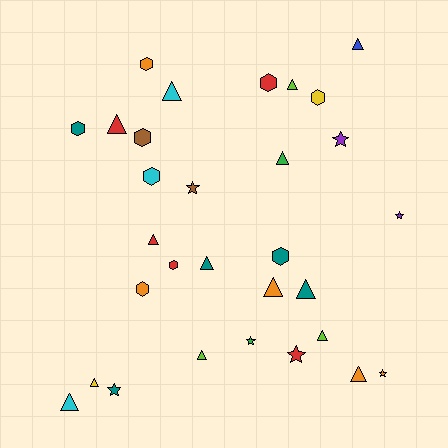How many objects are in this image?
There are 30 objects.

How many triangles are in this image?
There are 14 triangles.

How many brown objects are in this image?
There are 2 brown objects.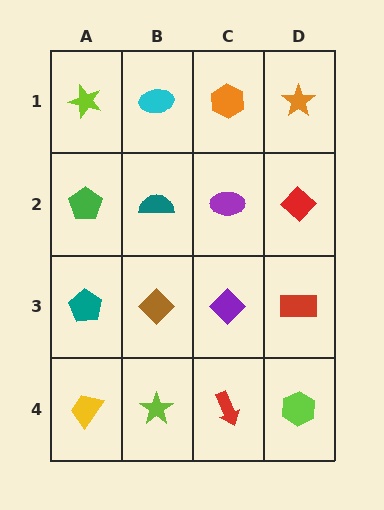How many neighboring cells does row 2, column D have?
3.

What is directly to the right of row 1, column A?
A cyan ellipse.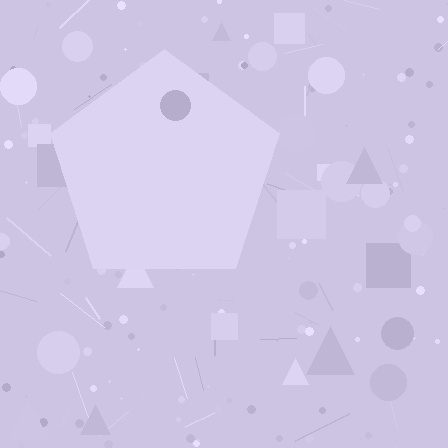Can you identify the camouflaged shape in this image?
The camouflaged shape is a pentagon.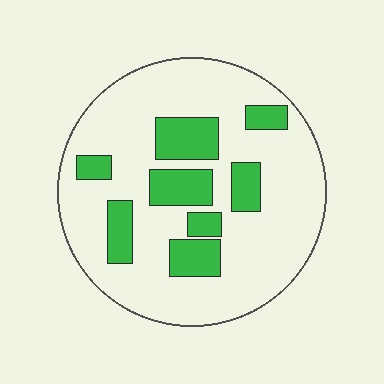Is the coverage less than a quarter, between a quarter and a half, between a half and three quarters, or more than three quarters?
Less than a quarter.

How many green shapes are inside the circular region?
8.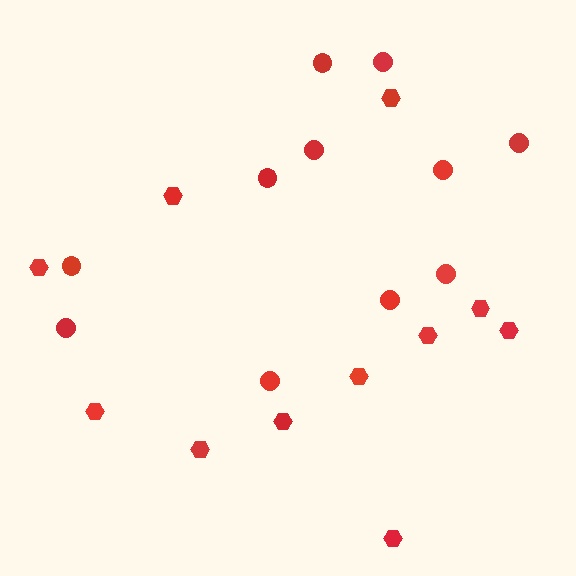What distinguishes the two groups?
There are 2 groups: one group of hexagons (11) and one group of circles (11).